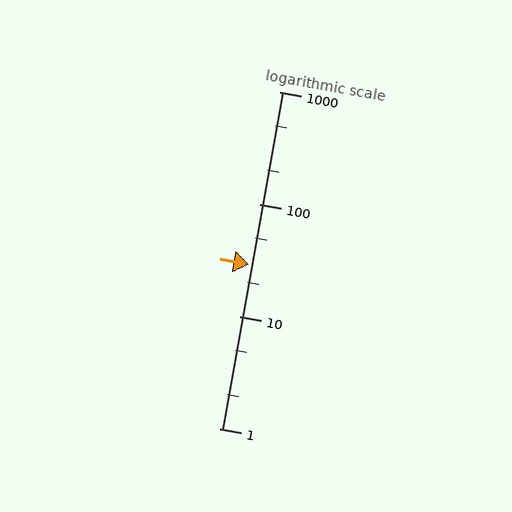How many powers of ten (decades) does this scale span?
The scale spans 3 decades, from 1 to 1000.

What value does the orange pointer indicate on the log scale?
The pointer indicates approximately 29.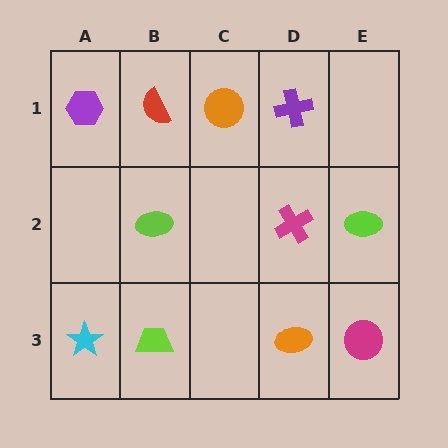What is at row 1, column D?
A purple cross.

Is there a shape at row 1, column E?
No, that cell is empty.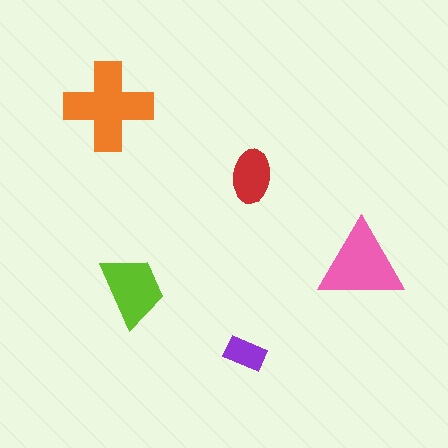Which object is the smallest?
The purple rectangle.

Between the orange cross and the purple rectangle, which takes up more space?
The orange cross.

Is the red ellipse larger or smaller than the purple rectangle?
Larger.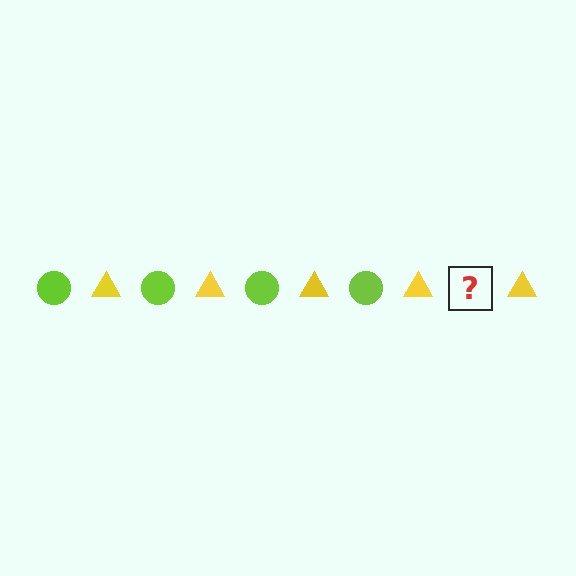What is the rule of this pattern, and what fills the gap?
The rule is that the pattern alternates between lime circle and yellow triangle. The gap should be filled with a lime circle.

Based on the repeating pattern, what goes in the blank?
The blank should be a lime circle.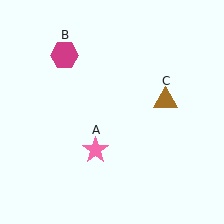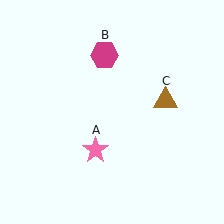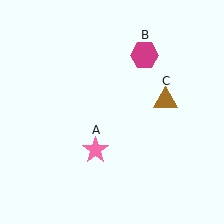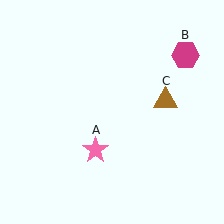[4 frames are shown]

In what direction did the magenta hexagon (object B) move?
The magenta hexagon (object B) moved right.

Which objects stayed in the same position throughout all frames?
Pink star (object A) and brown triangle (object C) remained stationary.